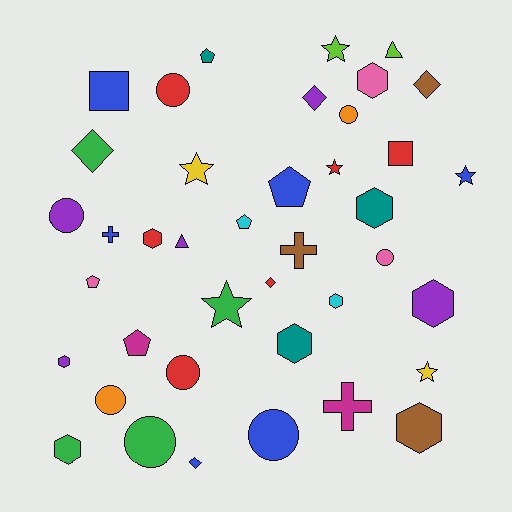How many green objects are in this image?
There are 4 green objects.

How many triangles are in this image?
There are 2 triangles.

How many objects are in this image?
There are 40 objects.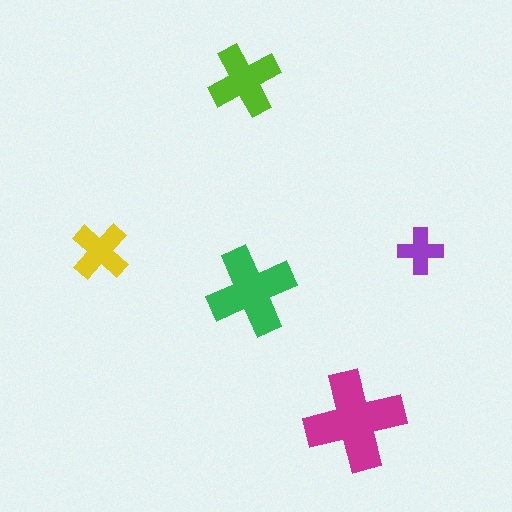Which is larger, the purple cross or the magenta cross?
The magenta one.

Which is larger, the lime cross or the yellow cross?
The lime one.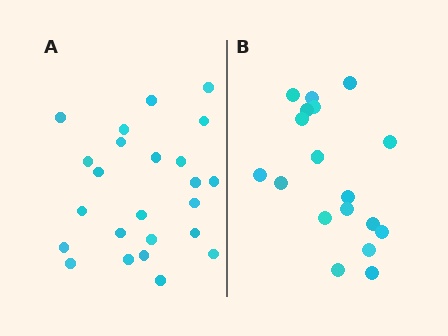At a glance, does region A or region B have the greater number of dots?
Region A (the left region) has more dots.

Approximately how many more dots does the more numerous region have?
Region A has about 6 more dots than region B.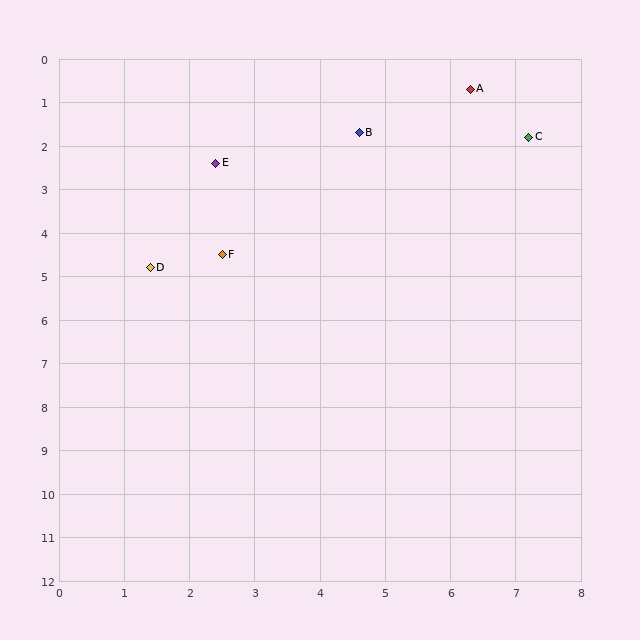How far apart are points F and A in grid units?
Points F and A are about 5.4 grid units apart.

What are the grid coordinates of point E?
Point E is at approximately (2.4, 2.4).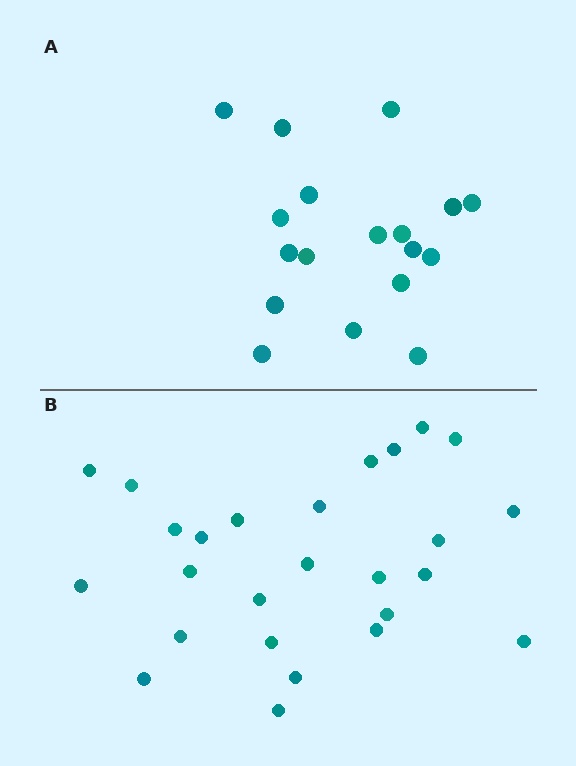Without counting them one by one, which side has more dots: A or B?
Region B (the bottom region) has more dots.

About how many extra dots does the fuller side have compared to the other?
Region B has roughly 8 or so more dots than region A.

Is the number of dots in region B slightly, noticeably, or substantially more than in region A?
Region B has noticeably more, but not dramatically so. The ratio is roughly 1.4 to 1.